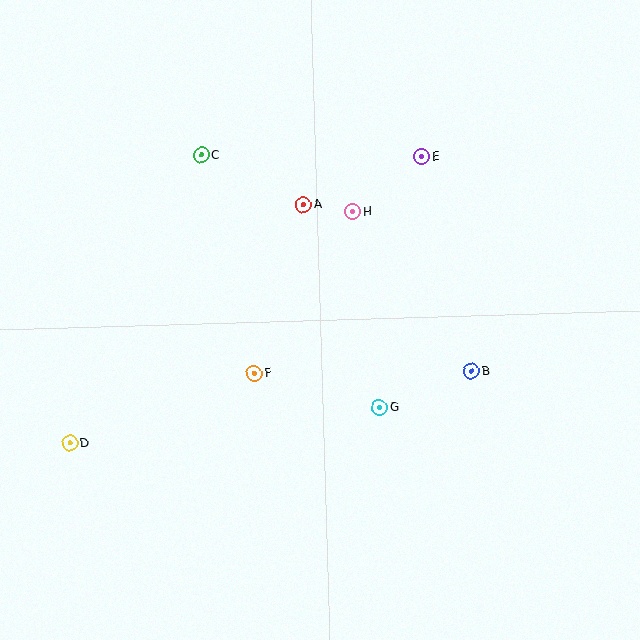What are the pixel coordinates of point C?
Point C is at (201, 155).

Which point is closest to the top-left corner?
Point C is closest to the top-left corner.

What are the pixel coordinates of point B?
Point B is at (471, 371).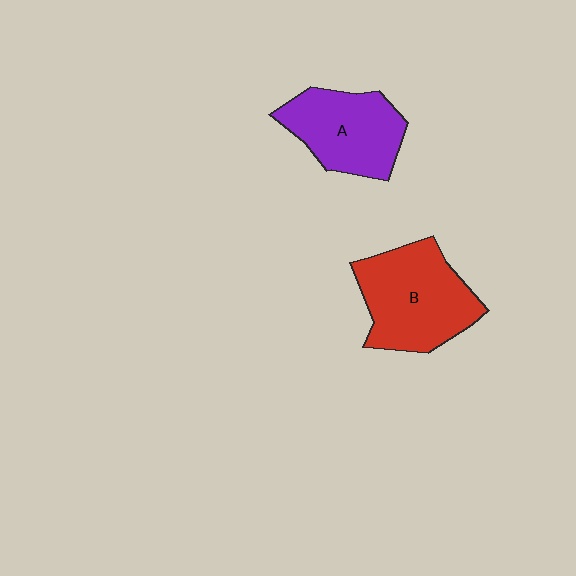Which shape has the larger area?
Shape B (red).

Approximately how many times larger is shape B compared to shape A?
Approximately 1.2 times.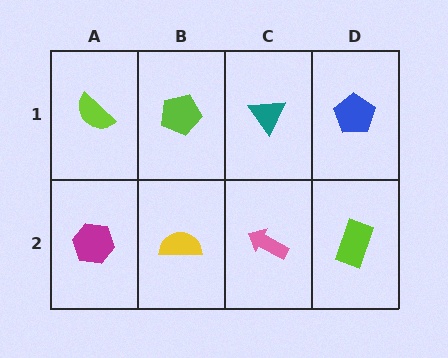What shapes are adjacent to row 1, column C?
A pink arrow (row 2, column C), a lime pentagon (row 1, column B), a blue pentagon (row 1, column D).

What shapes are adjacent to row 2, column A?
A lime semicircle (row 1, column A), a yellow semicircle (row 2, column B).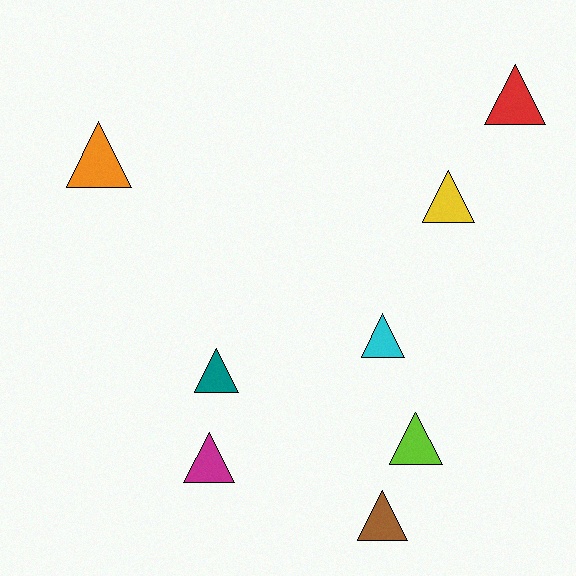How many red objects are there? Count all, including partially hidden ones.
There is 1 red object.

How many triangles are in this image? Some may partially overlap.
There are 8 triangles.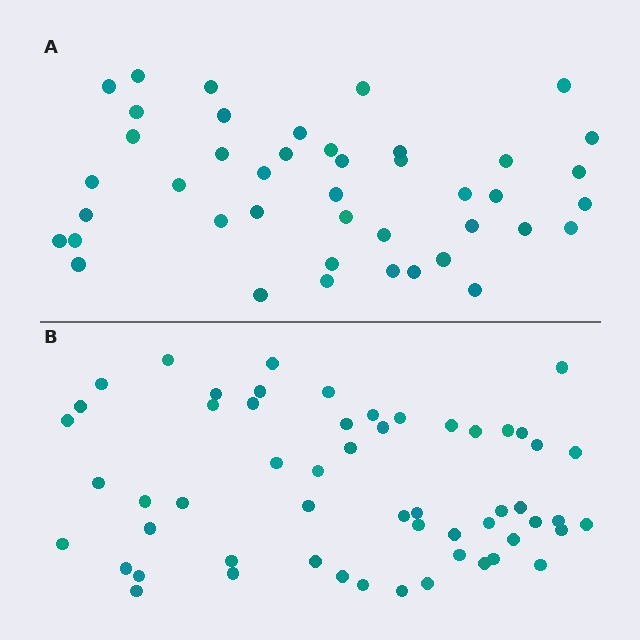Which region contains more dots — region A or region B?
Region B (the bottom region) has more dots.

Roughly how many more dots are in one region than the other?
Region B has approximately 15 more dots than region A.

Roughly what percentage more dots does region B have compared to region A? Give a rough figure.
About 30% more.